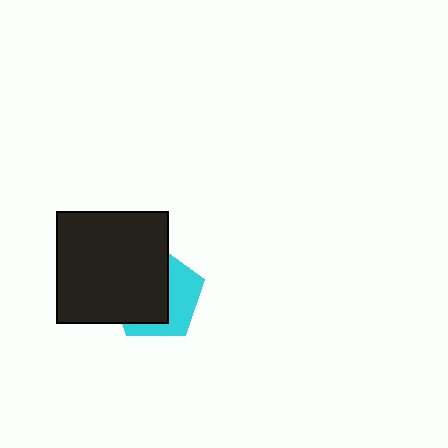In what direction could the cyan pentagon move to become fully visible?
The cyan pentagon could move right. That would shift it out from behind the black square entirely.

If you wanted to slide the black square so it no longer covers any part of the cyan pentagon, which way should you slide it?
Slide it left — that is the most direct way to separate the two shapes.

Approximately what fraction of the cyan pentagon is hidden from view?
Roughly 60% of the cyan pentagon is hidden behind the black square.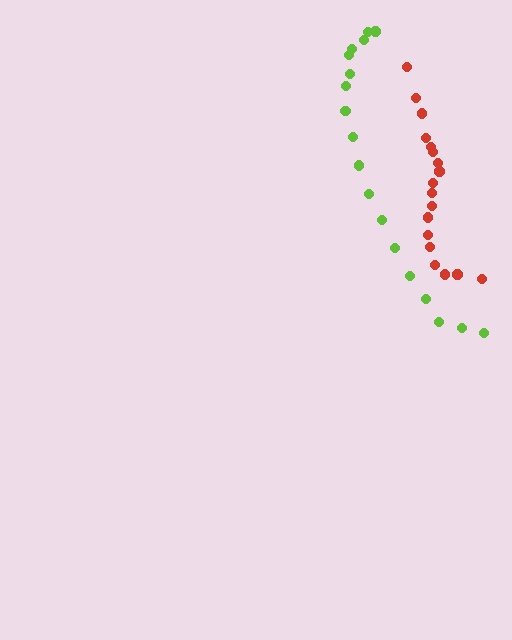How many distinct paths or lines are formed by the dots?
There are 2 distinct paths.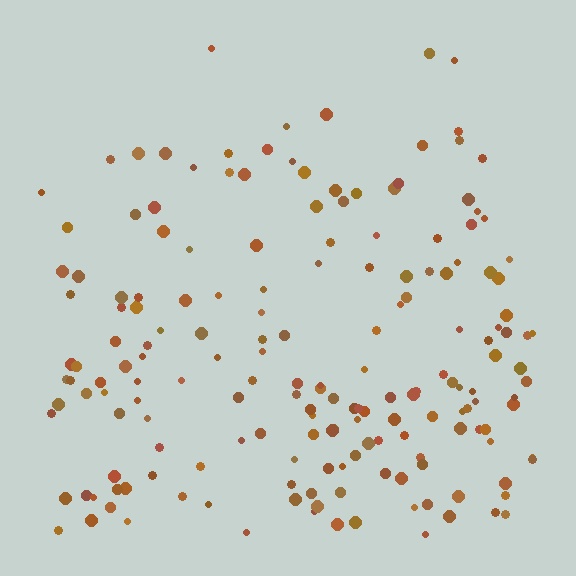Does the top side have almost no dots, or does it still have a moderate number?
Still a moderate number, just noticeably fewer than the bottom.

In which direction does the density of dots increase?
From top to bottom, with the bottom side densest.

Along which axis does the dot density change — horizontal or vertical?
Vertical.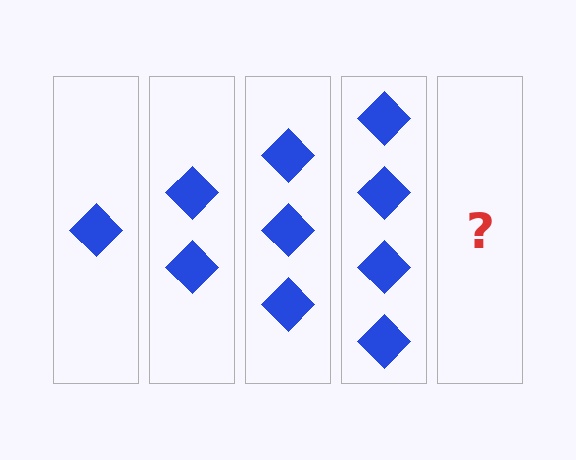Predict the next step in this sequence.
The next step is 5 diamonds.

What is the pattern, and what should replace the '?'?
The pattern is that each step adds one more diamond. The '?' should be 5 diamonds.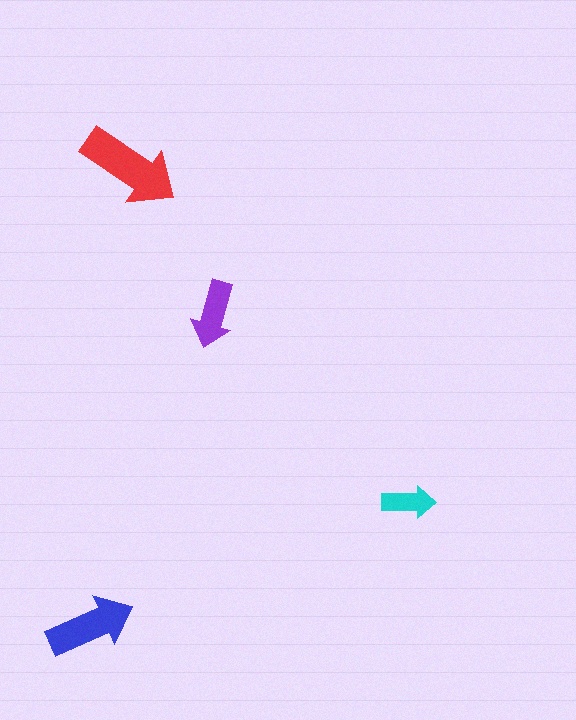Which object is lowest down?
The blue arrow is bottommost.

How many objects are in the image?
There are 4 objects in the image.